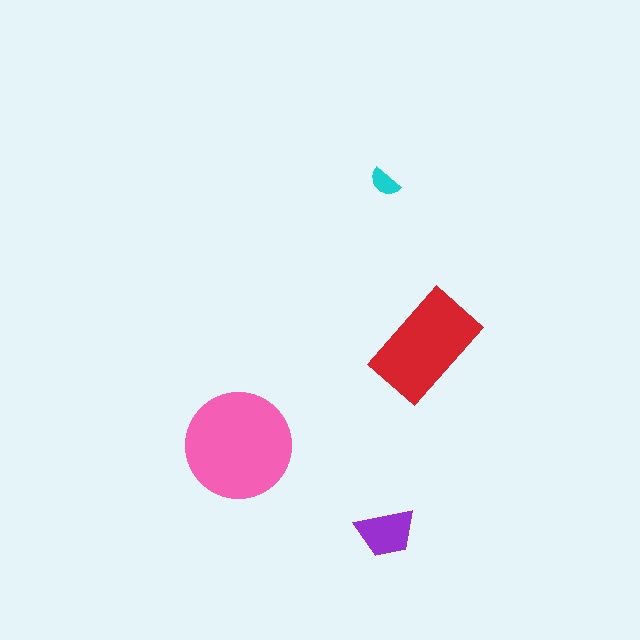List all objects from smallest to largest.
The cyan semicircle, the purple trapezoid, the red rectangle, the pink circle.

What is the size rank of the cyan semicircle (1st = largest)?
4th.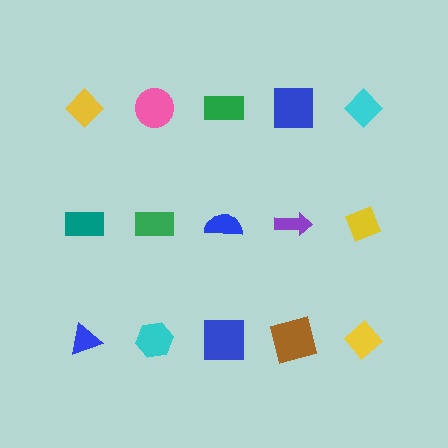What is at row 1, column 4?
A blue square.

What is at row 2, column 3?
A blue semicircle.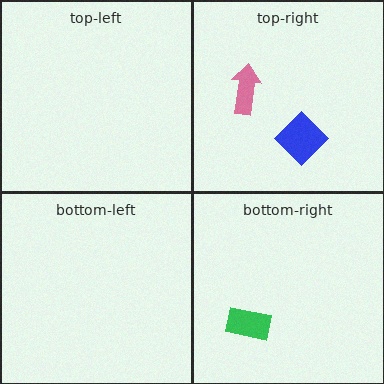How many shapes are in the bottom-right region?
1.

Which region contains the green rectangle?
The bottom-right region.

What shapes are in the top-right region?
The pink arrow, the blue diamond.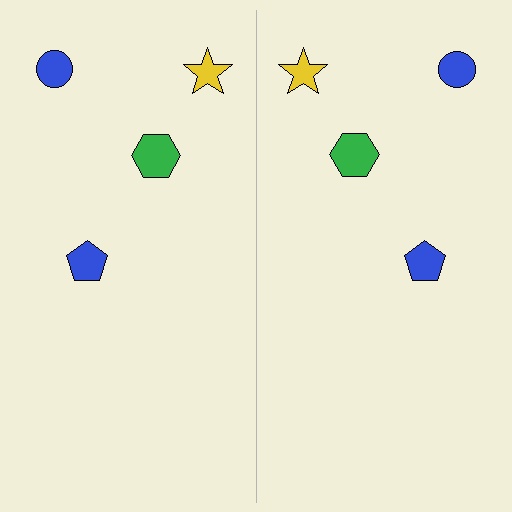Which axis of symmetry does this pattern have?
The pattern has a vertical axis of symmetry running through the center of the image.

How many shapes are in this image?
There are 8 shapes in this image.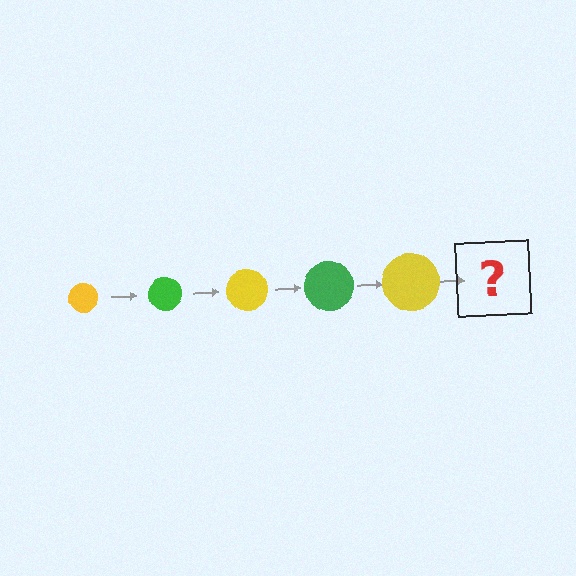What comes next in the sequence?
The next element should be a green circle, larger than the previous one.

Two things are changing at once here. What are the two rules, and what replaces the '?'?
The two rules are that the circle grows larger each step and the color cycles through yellow and green. The '?' should be a green circle, larger than the previous one.